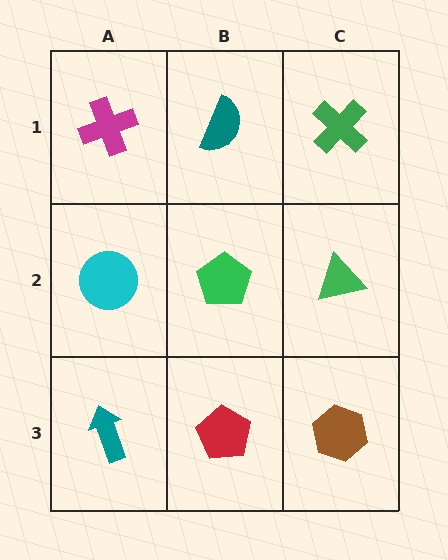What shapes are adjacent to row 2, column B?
A teal semicircle (row 1, column B), a red pentagon (row 3, column B), a cyan circle (row 2, column A), a green triangle (row 2, column C).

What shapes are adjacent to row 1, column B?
A green pentagon (row 2, column B), a magenta cross (row 1, column A), a green cross (row 1, column C).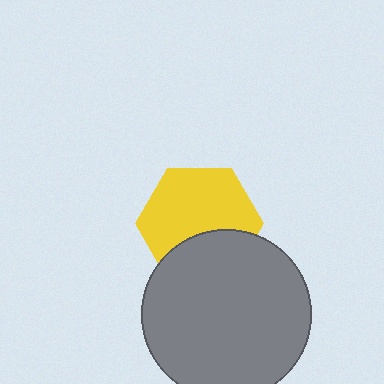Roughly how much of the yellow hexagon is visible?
Most of it is visible (roughly 67%).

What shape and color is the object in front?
The object in front is a gray circle.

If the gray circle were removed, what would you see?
You would see the complete yellow hexagon.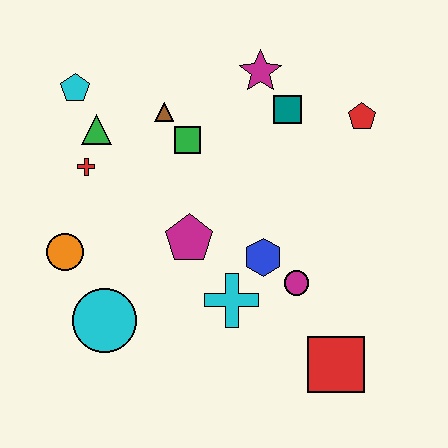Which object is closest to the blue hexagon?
The magenta circle is closest to the blue hexagon.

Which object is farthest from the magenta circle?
The cyan pentagon is farthest from the magenta circle.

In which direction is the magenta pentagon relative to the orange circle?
The magenta pentagon is to the right of the orange circle.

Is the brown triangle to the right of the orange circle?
Yes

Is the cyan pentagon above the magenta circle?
Yes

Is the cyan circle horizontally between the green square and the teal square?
No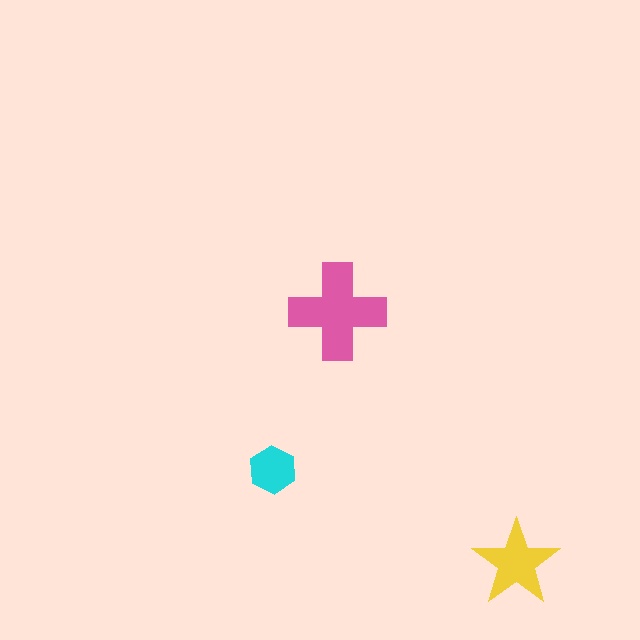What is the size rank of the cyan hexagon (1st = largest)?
3rd.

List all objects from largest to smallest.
The pink cross, the yellow star, the cyan hexagon.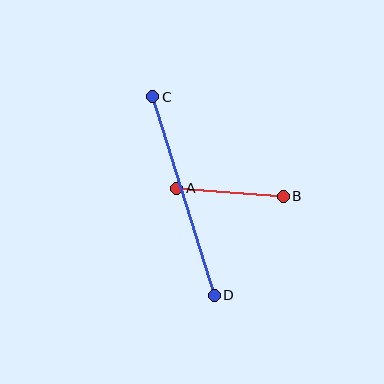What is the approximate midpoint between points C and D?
The midpoint is at approximately (184, 196) pixels.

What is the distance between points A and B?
The distance is approximately 106 pixels.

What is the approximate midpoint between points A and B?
The midpoint is at approximately (230, 192) pixels.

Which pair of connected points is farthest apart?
Points C and D are farthest apart.